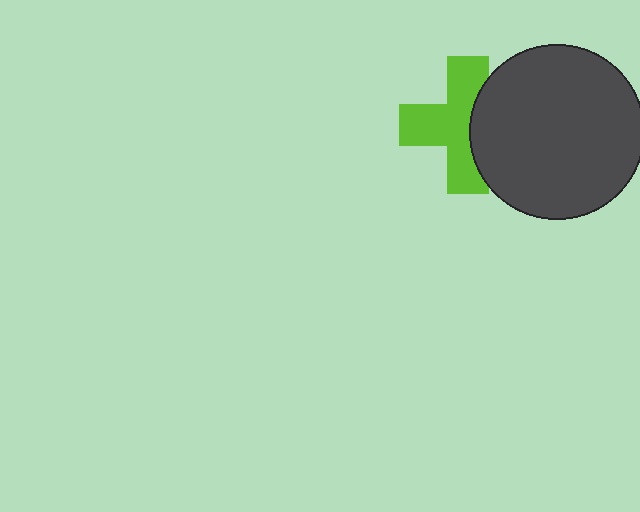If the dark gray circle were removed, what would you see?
You would see the complete lime cross.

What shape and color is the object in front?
The object in front is a dark gray circle.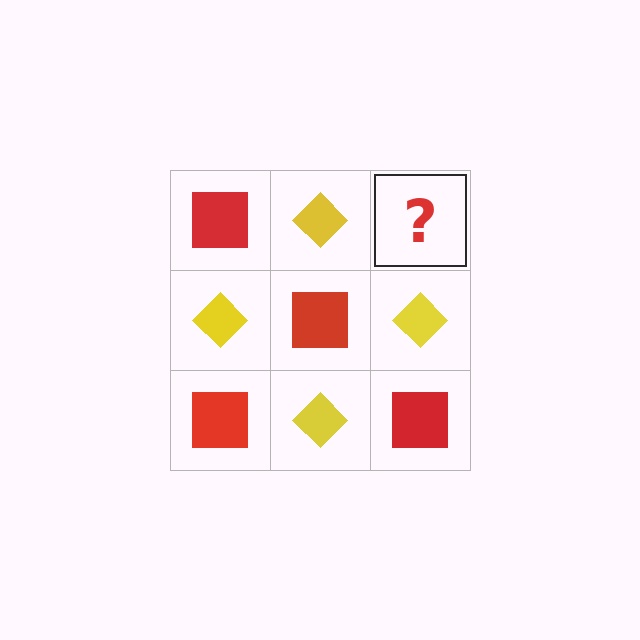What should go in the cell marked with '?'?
The missing cell should contain a red square.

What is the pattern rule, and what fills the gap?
The rule is that it alternates red square and yellow diamond in a checkerboard pattern. The gap should be filled with a red square.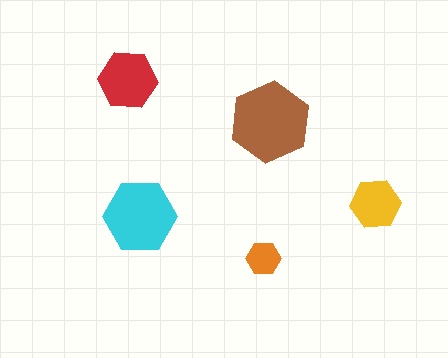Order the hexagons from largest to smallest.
the brown one, the cyan one, the red one, the yellow one, the orange one.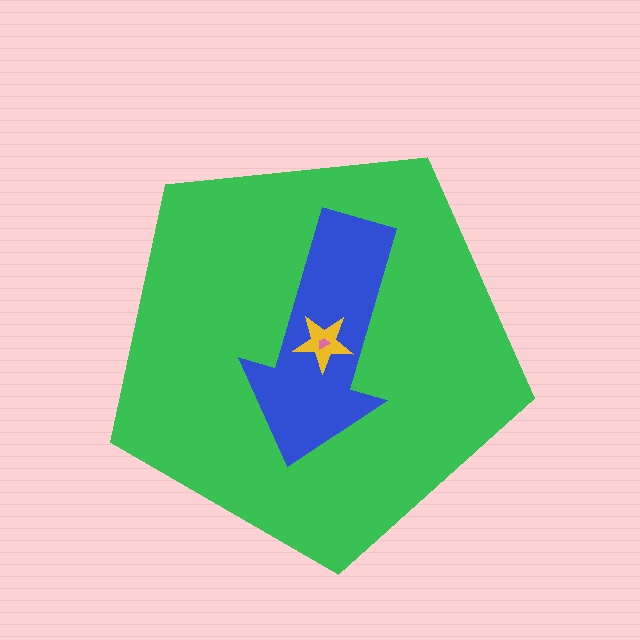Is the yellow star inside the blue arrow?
Yes.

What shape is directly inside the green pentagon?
The blue arrow.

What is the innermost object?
The pink trapezoid.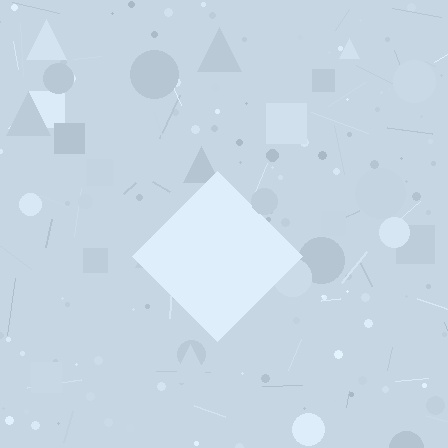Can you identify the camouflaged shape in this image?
The camouflaged shape is a diamond.